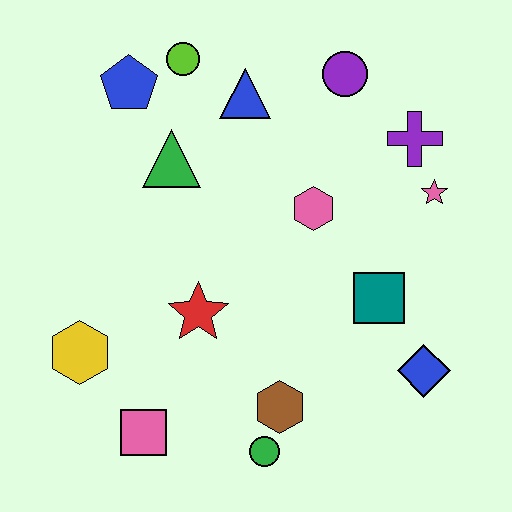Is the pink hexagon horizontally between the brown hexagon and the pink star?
Yes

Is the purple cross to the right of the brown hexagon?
Yes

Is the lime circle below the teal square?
No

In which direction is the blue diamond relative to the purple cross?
The blue diamond is below the purple cross.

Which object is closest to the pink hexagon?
The teal square is closest to the pink hexagon.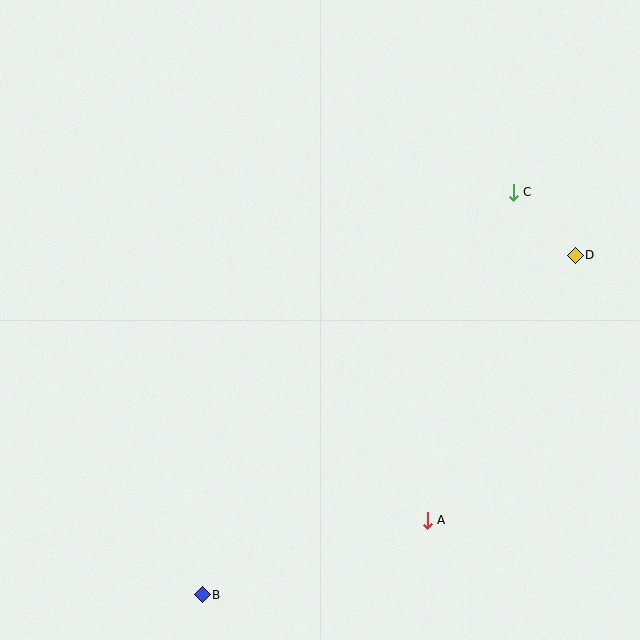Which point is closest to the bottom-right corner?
Point A is closest to the bottom-right corner.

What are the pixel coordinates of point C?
Point C is at (513, 192).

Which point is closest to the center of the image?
Point A at (427, 520) is closest to the center.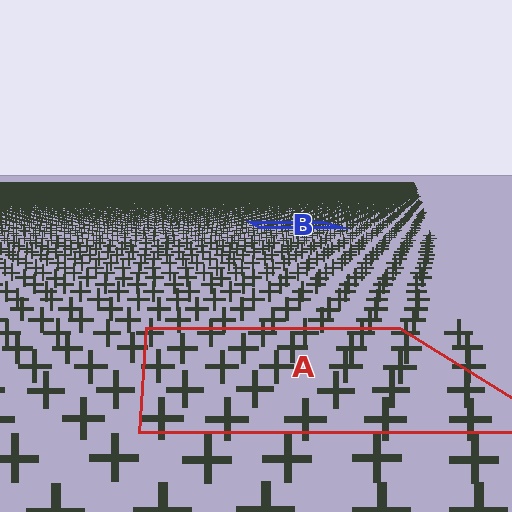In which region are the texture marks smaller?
The texture marks are smaller in region B, because it is farther away.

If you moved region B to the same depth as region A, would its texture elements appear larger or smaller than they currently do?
They would appear larger. At a closer depth, the same texture elements are projected at a bigger on-screen size.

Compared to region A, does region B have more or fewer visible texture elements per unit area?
Region B has more texture elements per unit area — they are packed more densely because it is farther away.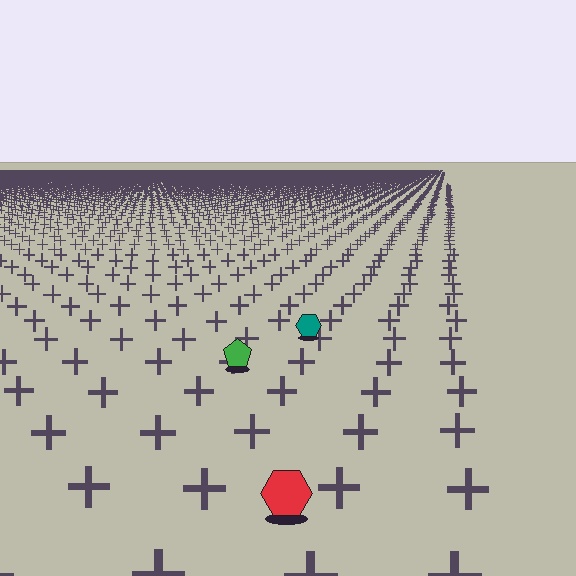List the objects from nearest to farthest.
From nearest to farthest: the red hexagon, the green pentagon, the teal hexagon.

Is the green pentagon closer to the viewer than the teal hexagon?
Yes. The green pentagon is closer — you can tell from the texture gradient: the ground texture is coarser near it.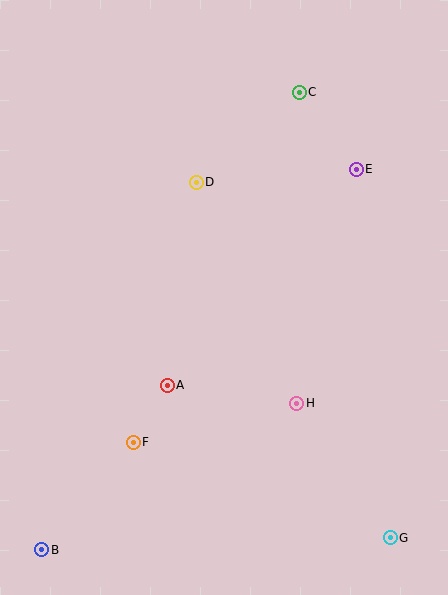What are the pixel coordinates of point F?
Point F is at (133, 442).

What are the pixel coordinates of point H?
Point H is at (297, 403).